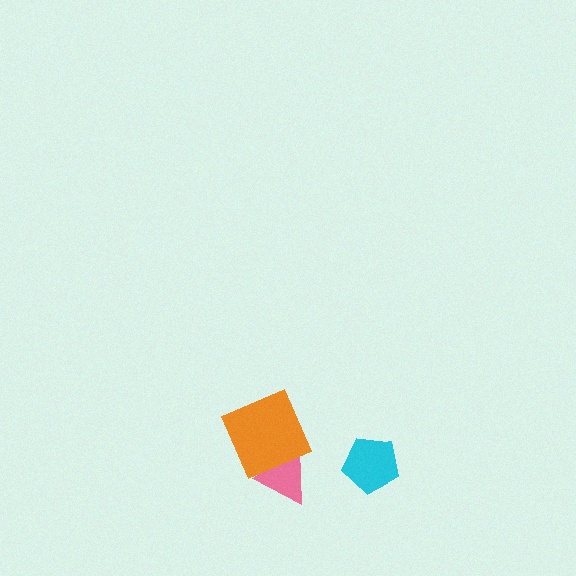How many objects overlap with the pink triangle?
1 object overlaps with the pink triangle.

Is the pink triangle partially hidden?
Yes, it is partially covered by another shape.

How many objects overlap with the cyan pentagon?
0 objects overlap with the cyan pentagon.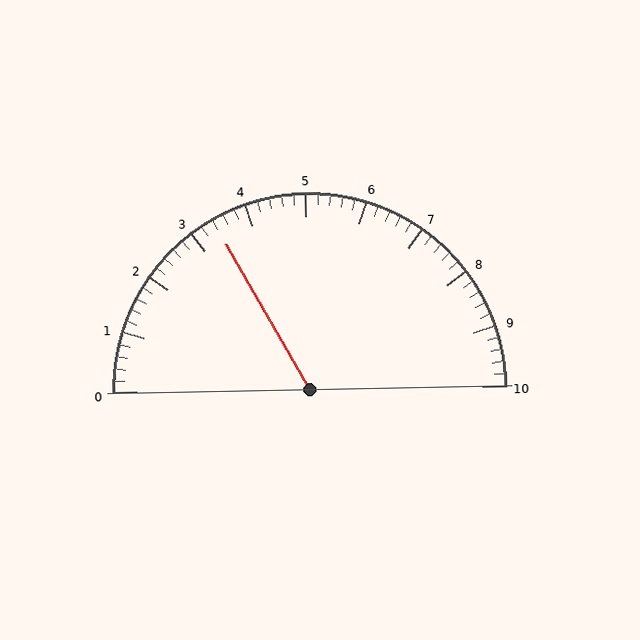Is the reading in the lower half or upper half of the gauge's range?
The reading is in the lower half of the range (0 to 10).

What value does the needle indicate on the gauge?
The needle indicates approximately 3.4.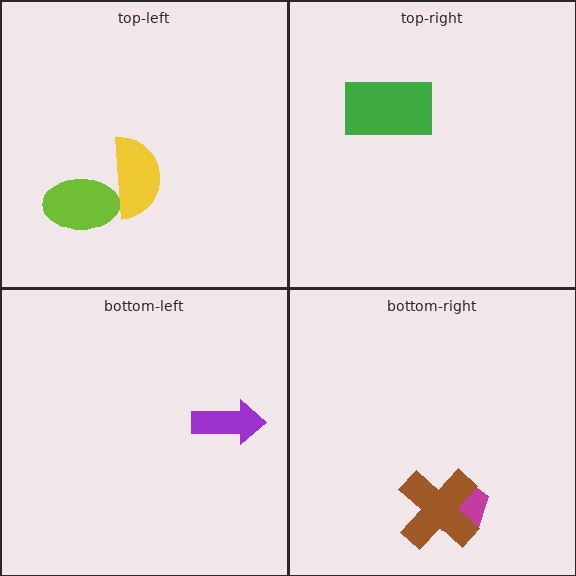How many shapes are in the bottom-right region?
2.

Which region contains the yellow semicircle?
The top-left region.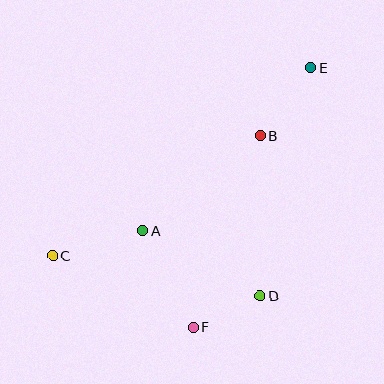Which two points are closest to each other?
Points D and F are closest to each other.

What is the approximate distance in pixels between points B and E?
The distance between B and E is approximately 85 pixels.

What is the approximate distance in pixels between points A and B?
The distance between A and B is approximately 151 pixels.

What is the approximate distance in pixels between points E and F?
The distance between E and F is approximately 285 pixels.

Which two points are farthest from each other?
Points C and E are farthest from each other.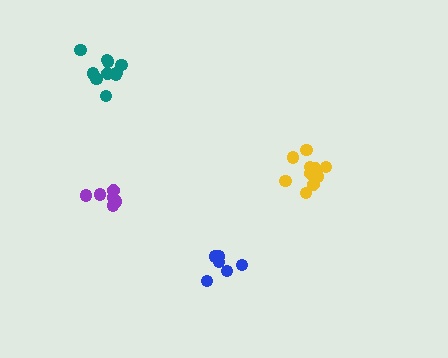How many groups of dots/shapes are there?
There are 4 groups.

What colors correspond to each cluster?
The clusters are colored: blue, yellow, purple, teal.